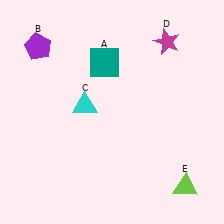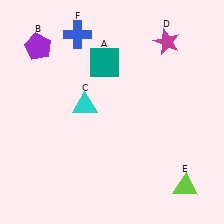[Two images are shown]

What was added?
A blue cross (F) was added in Image 2.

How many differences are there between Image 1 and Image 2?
There is 1 difference between the two images.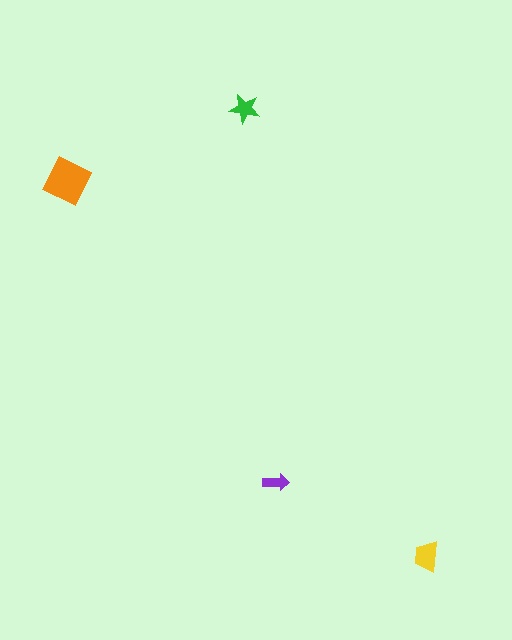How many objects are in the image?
There are 4 objects in the image.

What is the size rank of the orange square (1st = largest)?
1st.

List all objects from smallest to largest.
The purple arrow, the green star, the yellow trapezoid, the orange square.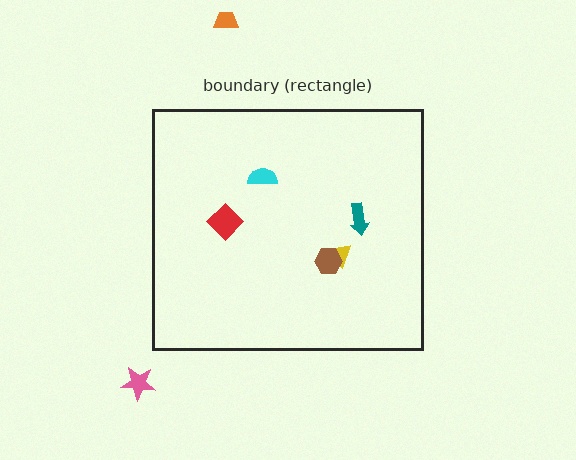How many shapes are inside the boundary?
5 inside, 2 outside.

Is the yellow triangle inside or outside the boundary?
Inside.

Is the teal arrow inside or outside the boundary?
Inside.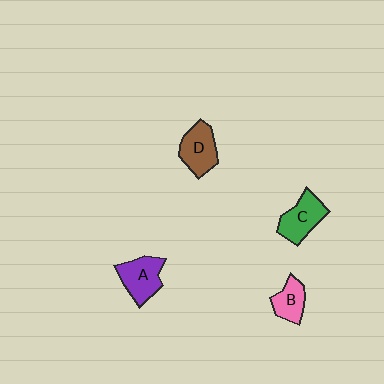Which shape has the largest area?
Shape A (purple).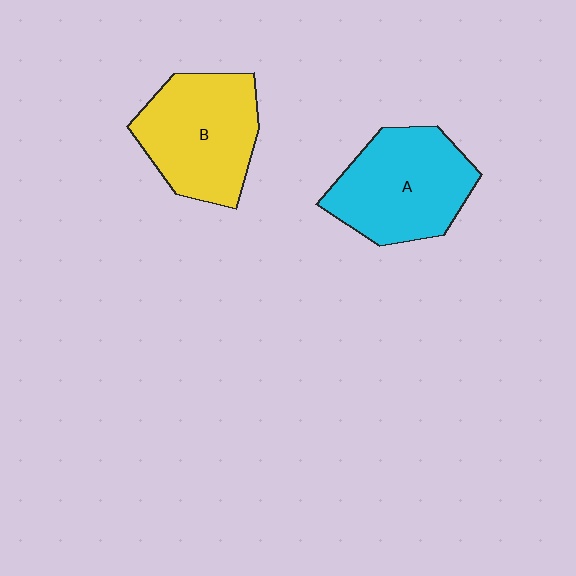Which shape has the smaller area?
Shape B (yellow).